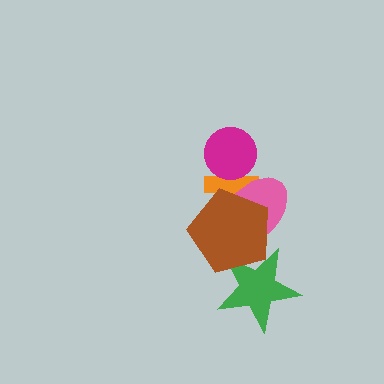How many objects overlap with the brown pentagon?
3 objects overlap with the brown pentagon.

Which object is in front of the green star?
The brown pentagon is in front of the green star.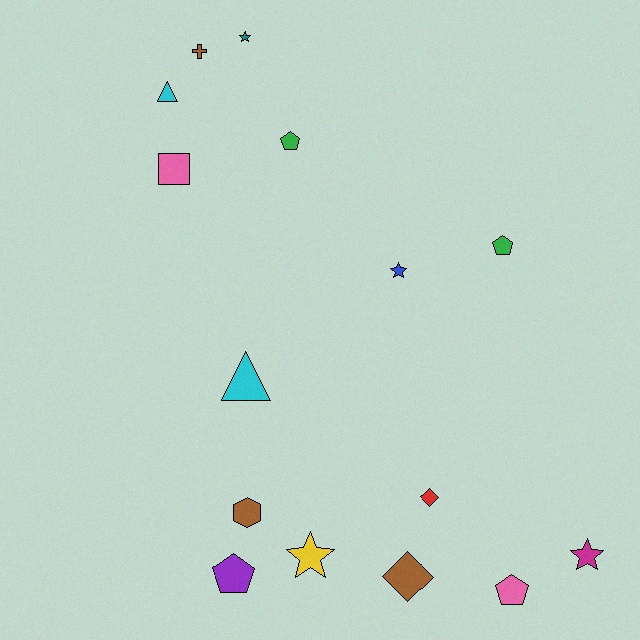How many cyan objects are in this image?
There are 2 cyan objects.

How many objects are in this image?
There are 15 objects.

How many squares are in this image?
There is 1 square.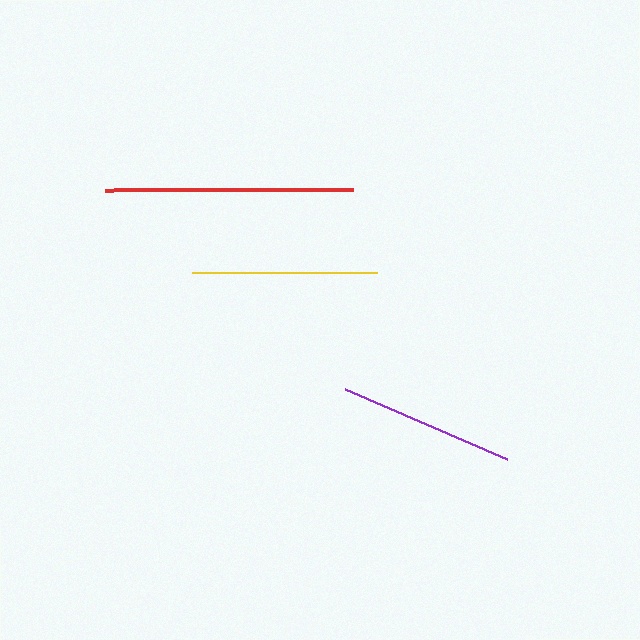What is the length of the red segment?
The red segment is approximately 248 pixels long.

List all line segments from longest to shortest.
From longest to shortest: red, yellow, purple.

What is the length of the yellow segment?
The yellow segment is approximately 185 pixels long.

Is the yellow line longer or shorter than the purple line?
The yellow line is longer than the purple line.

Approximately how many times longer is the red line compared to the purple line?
The red line is approximately 1.4 times the length of the purple line.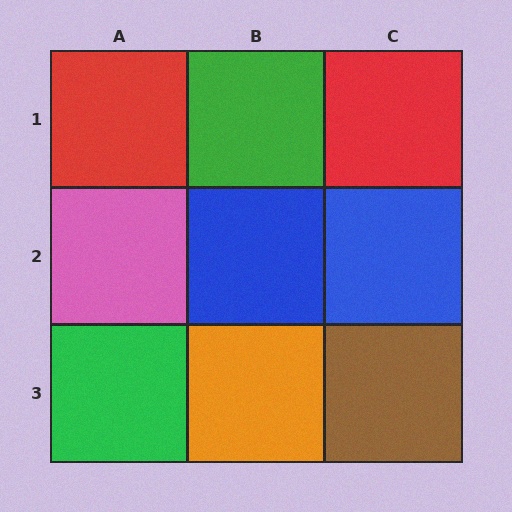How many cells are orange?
1 cell is orange.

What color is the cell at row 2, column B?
Blue.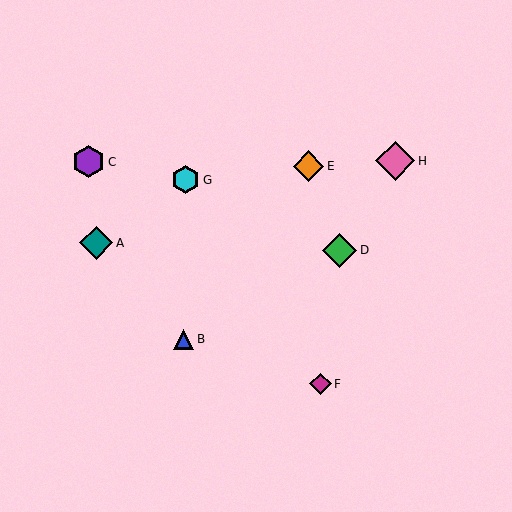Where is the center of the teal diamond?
The center of the teal diamond is at (96, 243).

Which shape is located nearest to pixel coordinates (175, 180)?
The cyan hexagon (labeled G) at (186, 180) is nearest to that location.